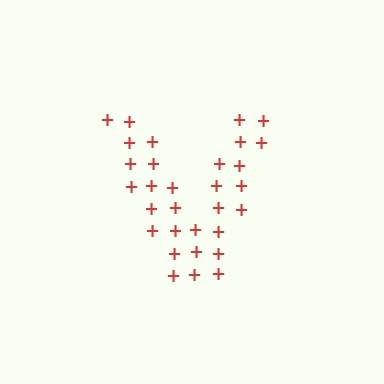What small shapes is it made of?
It is made of small plus signs.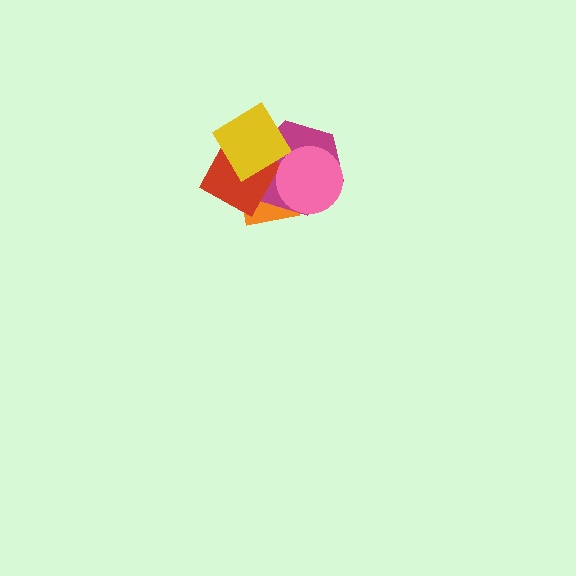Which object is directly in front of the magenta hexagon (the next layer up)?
The red square is directly in front of the magenta hexagon.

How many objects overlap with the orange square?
4 objects overlap with the orange square.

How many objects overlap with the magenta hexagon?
4 objects overlap with the magenta hexagon.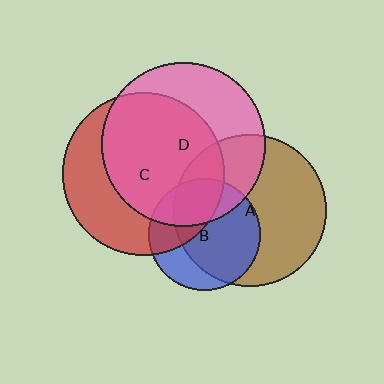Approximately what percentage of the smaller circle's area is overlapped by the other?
Approximately 60%.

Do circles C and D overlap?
Yes.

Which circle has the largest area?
Circle D (pink).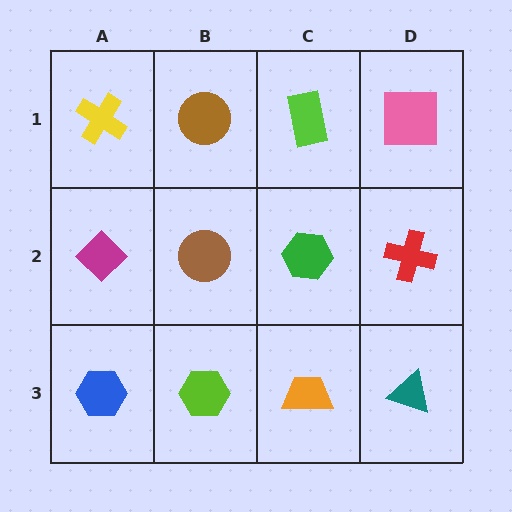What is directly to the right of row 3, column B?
An orange trapezoid.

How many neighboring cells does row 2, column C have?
4.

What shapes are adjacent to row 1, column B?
A brown circle (row 2, column B), a yellow cross (row 1, column A), a lime rectangle (row 1, column C).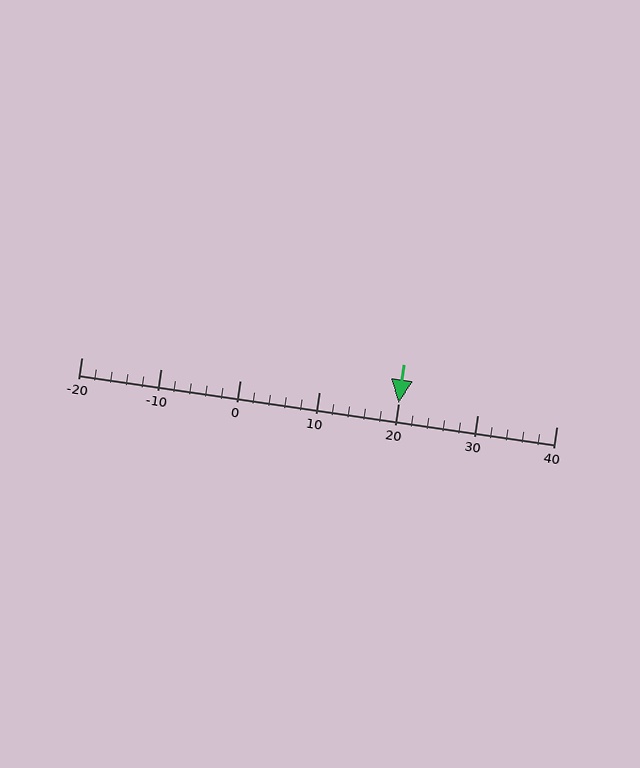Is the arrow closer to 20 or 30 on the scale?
The arrow is closer to 20.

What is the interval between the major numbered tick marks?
The major tick marks are spaced 10 units apart.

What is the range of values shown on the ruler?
The ruler shows values from -20 to 40.